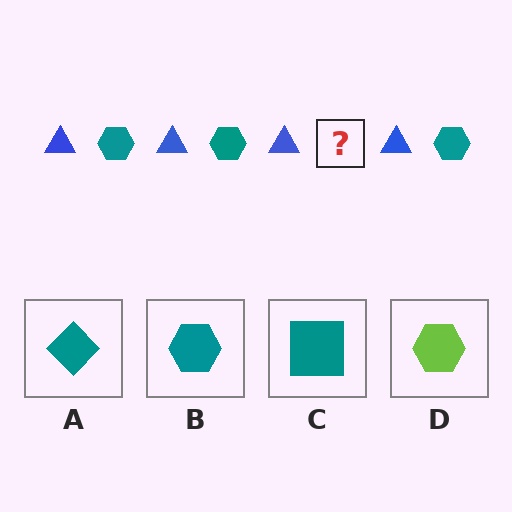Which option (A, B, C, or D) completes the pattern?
B.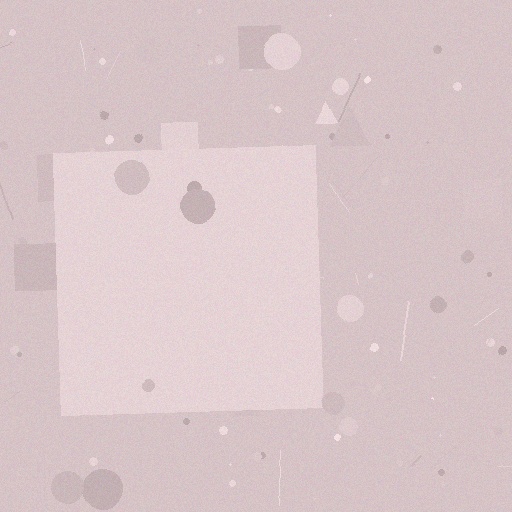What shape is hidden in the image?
A square is hidden in the image.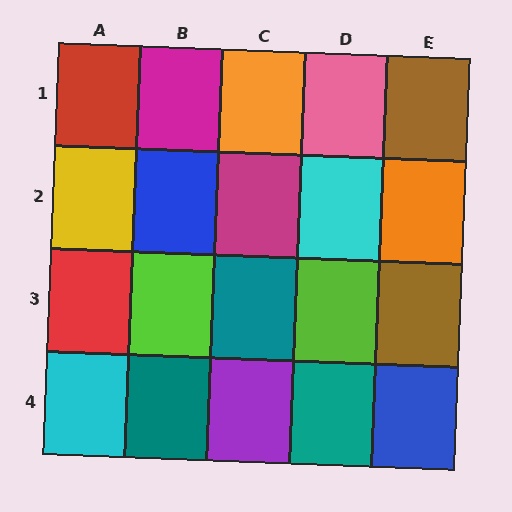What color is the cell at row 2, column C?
Magenta.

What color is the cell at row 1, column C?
Orange.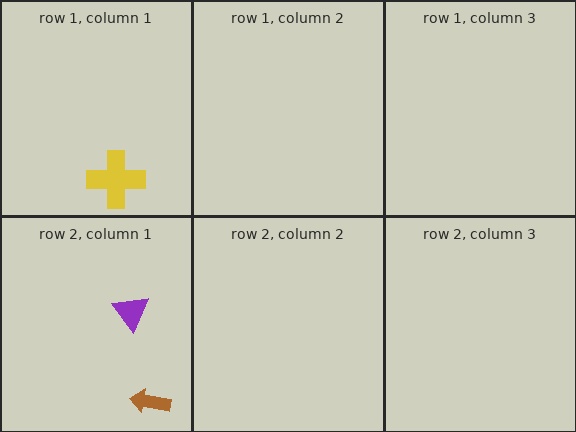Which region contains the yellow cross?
The row 1, column 1 region.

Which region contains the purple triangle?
The row 2, column 1 region.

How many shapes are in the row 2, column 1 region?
2.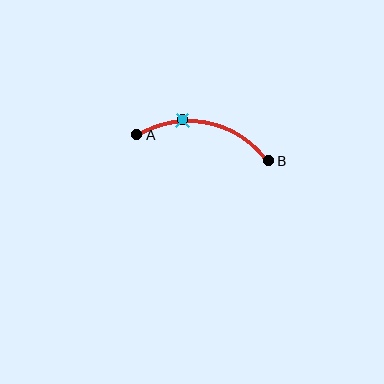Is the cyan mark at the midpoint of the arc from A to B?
No. The cyan mark lies on the arc but is closer to endpoint A. The arc midpoint would be at the point on the curve equidistant along the arc from both A and B.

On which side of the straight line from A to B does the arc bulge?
The arc bulges above the straight line connecting A and B.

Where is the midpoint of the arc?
The arc midpoint is the point on the curve farthest from the straight line joining A and B. It sits above that line.